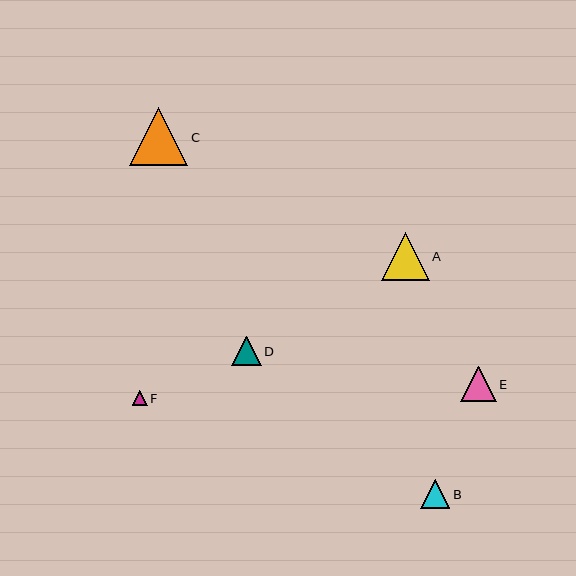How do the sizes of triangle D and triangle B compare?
Triangle D and triangle B are approximately the same size.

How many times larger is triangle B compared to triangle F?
Triangle B is approximately 1.9 times the size of triangle F.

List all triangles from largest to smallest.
From largest to smallest: C, A, E, D, B, F.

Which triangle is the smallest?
Triangle F is the smallest with a size of approximately 15 pixels.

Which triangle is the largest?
Triangle C is the largest with a size of approximately 58 pixels.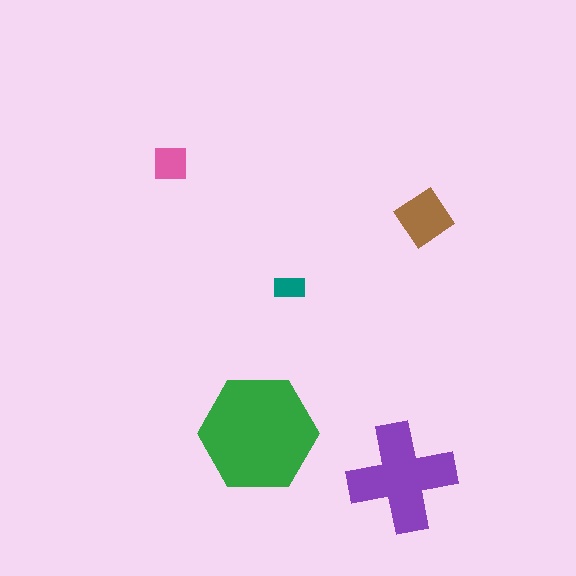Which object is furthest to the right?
The brown diamond is rightmost.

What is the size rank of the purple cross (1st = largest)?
2nd.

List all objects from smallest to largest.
The teal rectangle, the pink square, the brown diamond, the purple cross, the green hexagon.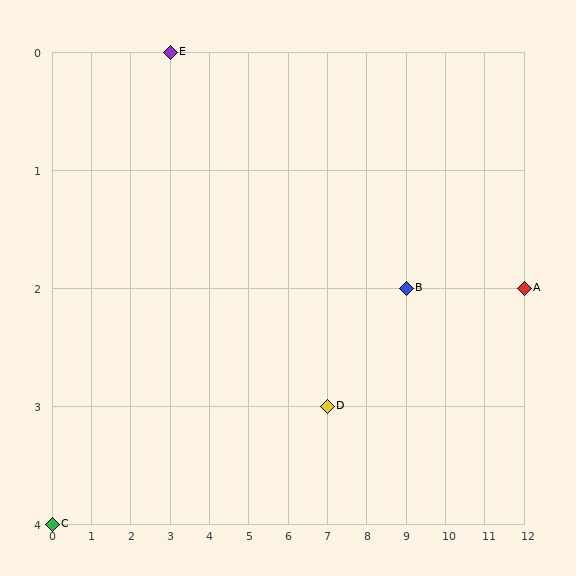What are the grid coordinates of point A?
Point A is at grid coordinates (12, 2).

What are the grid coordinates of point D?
Point D is at grid coordinates (7, 3).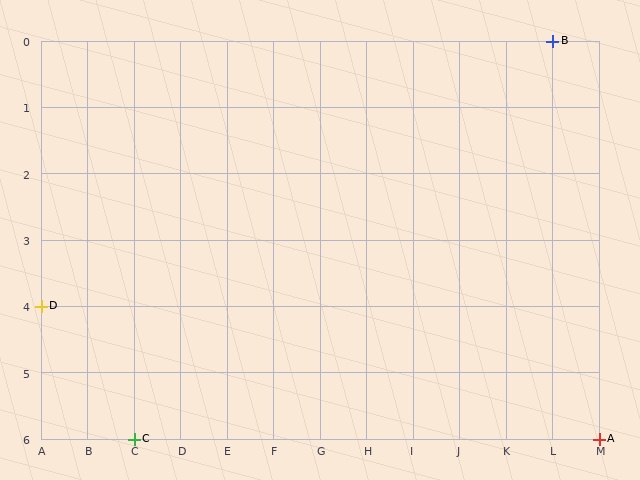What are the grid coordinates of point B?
Point B is at grid coordinates (L, 0).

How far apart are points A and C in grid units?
Points A and C are 10 columns apart.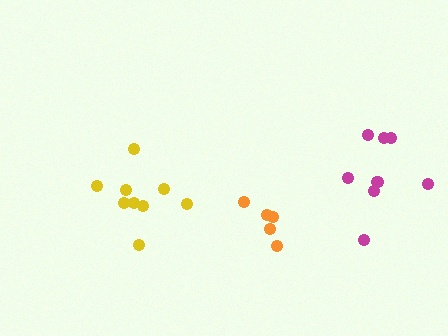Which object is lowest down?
The orange cluster is bottommost.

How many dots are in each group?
Group 1: 9 dots, Group 2: 9 dots, Group 3: 5 dots (23 total).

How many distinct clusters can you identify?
There are 3 distinct clusters.